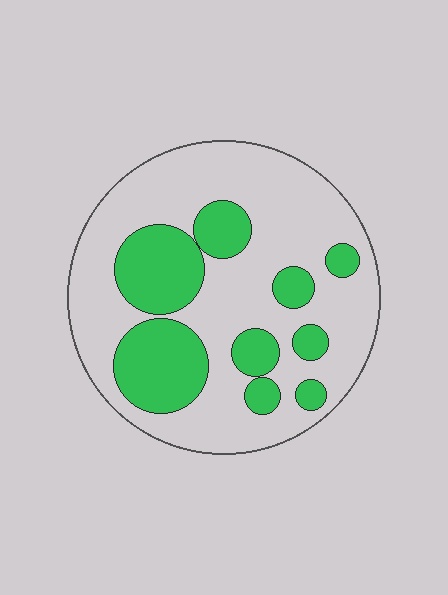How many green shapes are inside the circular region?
9.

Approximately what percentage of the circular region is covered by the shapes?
Approximately 30%.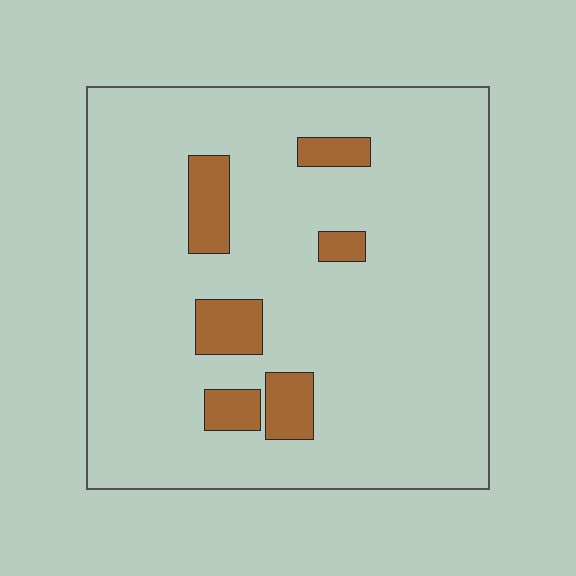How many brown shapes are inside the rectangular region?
6.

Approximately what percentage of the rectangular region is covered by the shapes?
Approximately 10%.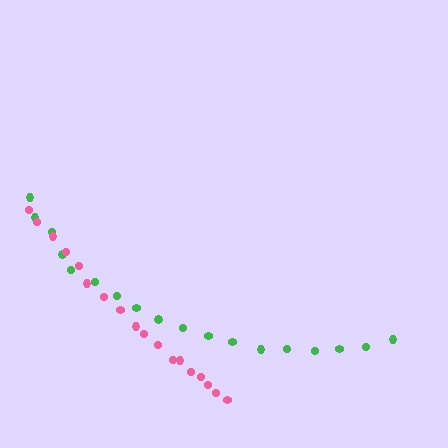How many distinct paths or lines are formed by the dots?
There are 2 distinct paths.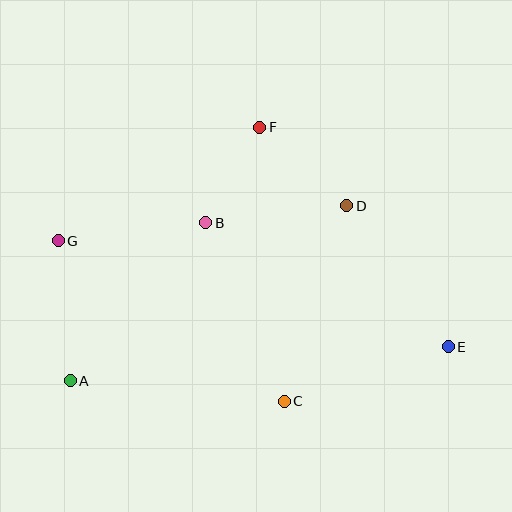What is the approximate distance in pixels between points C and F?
The distance between C and F is approximately 275 pixels.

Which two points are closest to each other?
Points B and F are closest to each other.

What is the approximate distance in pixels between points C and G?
The distance between C and G is approximately 277 pixels.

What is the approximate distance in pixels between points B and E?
The distance between B and E is approximately 272 pixels.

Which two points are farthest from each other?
Points E and G are farthest from each other.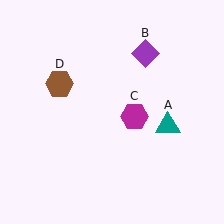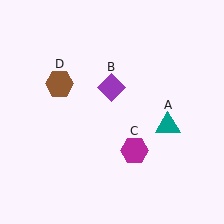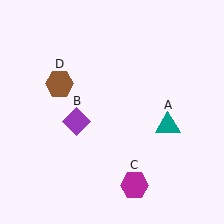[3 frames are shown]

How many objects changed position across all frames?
2 objects changed position: purple diamond (object B), magenta hexagon (object C).